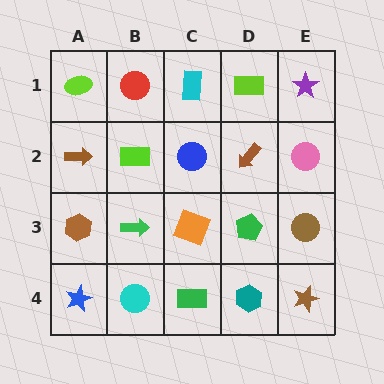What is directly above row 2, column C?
A cyan rectangle.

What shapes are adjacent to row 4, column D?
A green pentagon (row 3, column D), a green rectangle (row 4, column C), a brown star (row 4, column E).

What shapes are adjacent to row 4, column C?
An orange square (row 3, column C), a cyan circle (row 4, column B), a teal hexagon (row 4, column D).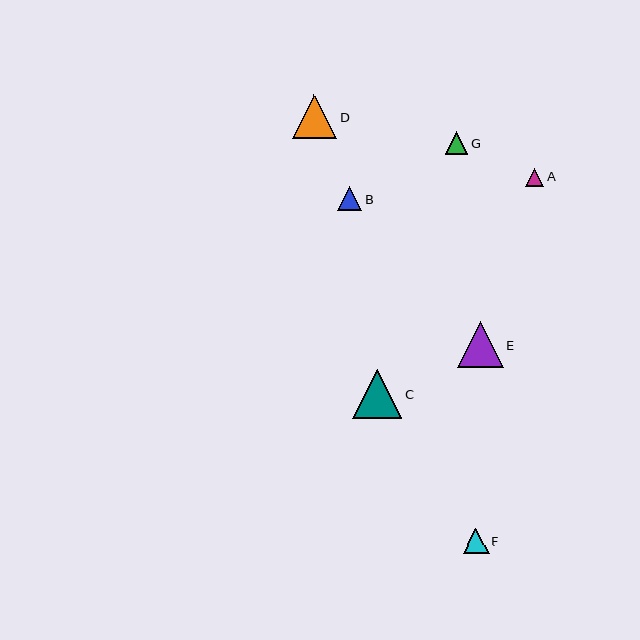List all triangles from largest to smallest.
From largest to smallest: C, E, D, F, B, G, A.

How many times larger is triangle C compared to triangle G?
Triangle C is approximately 2.2 times the size of triangle G.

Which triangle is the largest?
Triangle C is the largest with a size of approximately 49 pixels.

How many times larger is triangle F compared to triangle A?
Triangle F is approximately 1.4 times the size of triangle A.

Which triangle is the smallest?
Triangle A is the smallest with a size of approximately 18 pixels.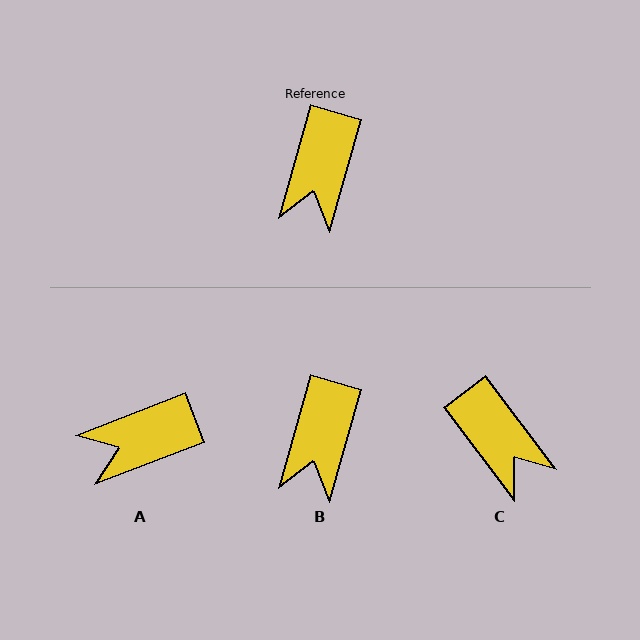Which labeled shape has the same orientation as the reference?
B.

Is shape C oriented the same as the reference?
No, it is off by about 53 degrees.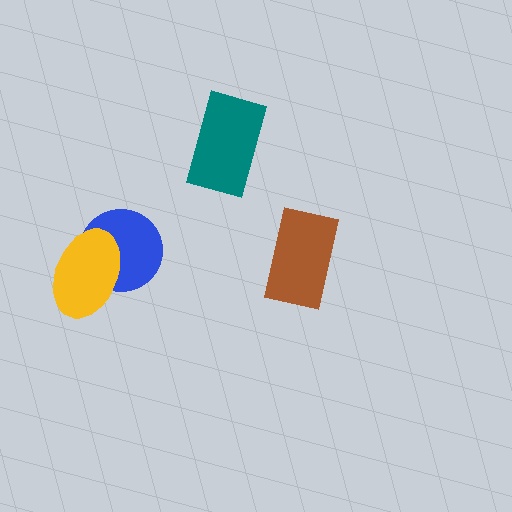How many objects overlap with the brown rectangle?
0 objects overlap with the brown rectangle.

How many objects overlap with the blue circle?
1 object overlaps with the blue circle.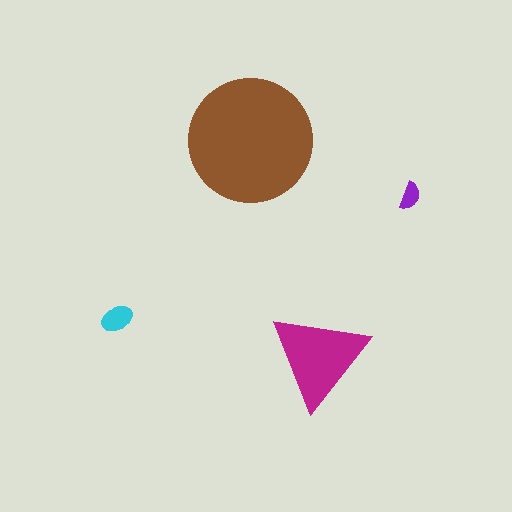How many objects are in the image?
There are 4 objects in the image.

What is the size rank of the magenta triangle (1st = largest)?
2nd.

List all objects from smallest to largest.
The purple semicircle, the cyan ellipse, the magenta triangle, the brown circle.